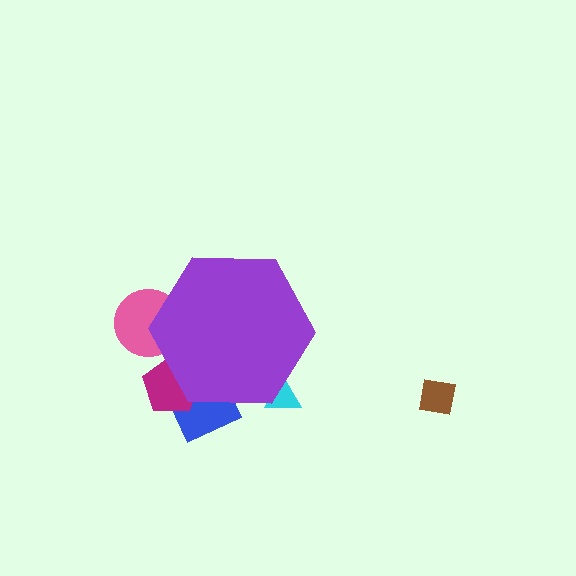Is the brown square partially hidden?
No, the brown square is fully visible.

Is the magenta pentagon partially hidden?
Yes, the magenta pentagon is partially hidden behind the purple hexagon.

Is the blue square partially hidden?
Yes, the blue square is partially hidden behind the purple hexagon.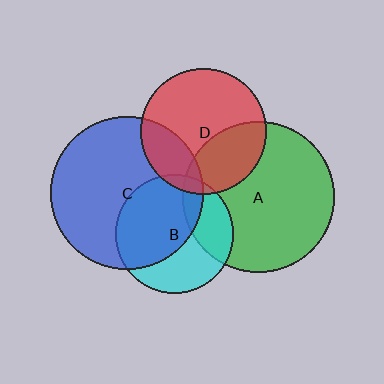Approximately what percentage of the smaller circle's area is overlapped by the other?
Approximately 35%.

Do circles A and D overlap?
Yes.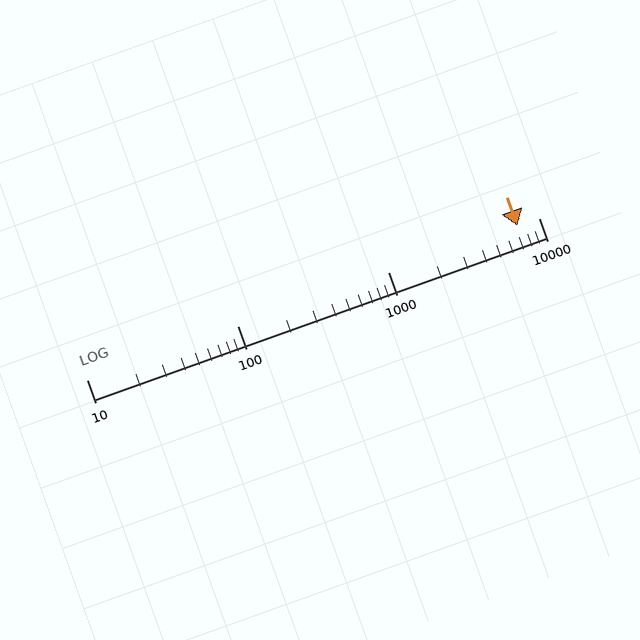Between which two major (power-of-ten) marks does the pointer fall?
The pointer is between 1000 and 10000.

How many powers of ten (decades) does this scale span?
The scale spans 3 decades, from 10 to 10000.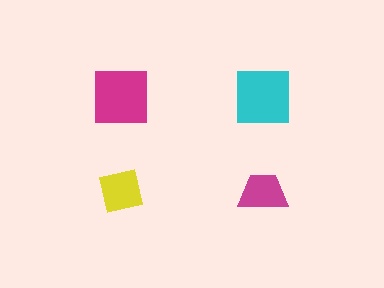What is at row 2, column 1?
A yellow square.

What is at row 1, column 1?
A magenta square.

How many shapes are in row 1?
2 shapes.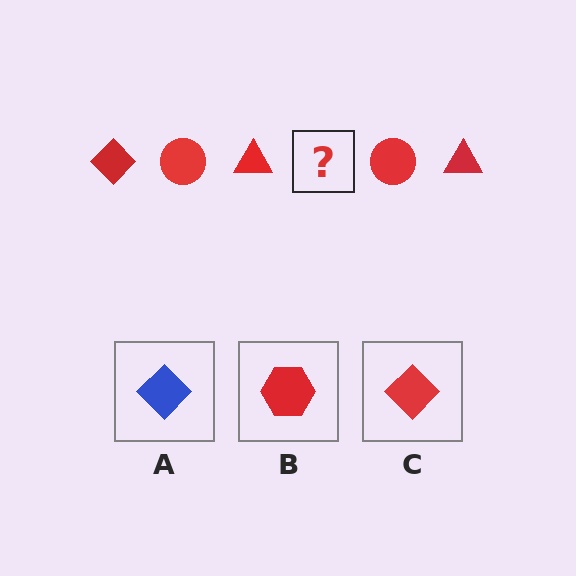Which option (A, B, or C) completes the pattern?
C.